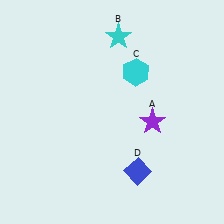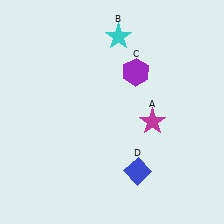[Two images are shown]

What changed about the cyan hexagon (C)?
In Image 1, C is cyan. In Image 2, it changed to purple.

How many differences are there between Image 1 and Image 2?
There are 2 differences between the two images.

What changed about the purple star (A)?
In Image 1, A is purple. In Image 2, it changed to magenta.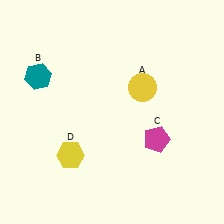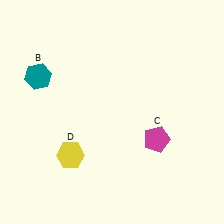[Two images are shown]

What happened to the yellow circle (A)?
The yellow circle (A) was removed in Image 2. It was in the top-right area of Image 1.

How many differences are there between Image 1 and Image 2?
There is 1 difference between the two images.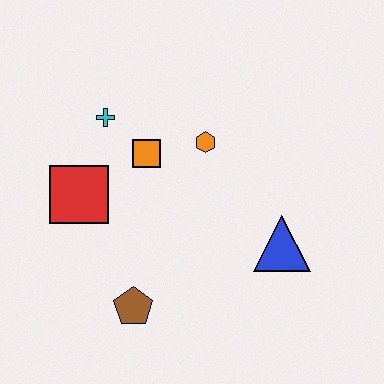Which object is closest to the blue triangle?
The orange hexagon is closest to the blue triangle.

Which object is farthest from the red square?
The blue triangle is farthest from the red square.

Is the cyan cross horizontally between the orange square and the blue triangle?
No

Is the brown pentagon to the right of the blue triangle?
No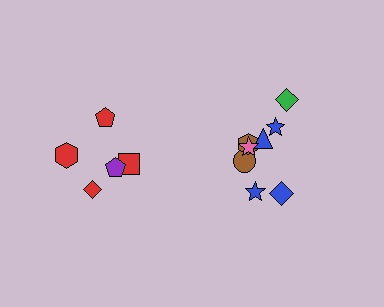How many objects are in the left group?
There are 5 objects.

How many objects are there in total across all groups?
There are 13 objects.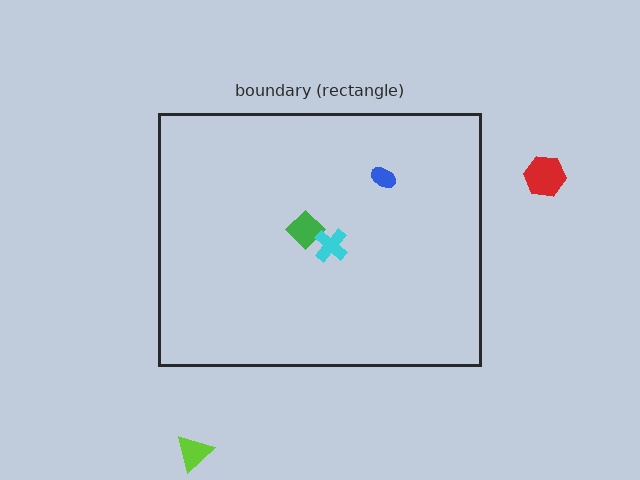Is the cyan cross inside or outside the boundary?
Inside.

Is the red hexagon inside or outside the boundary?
Outside.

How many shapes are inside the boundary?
3 inside, 2 outside.